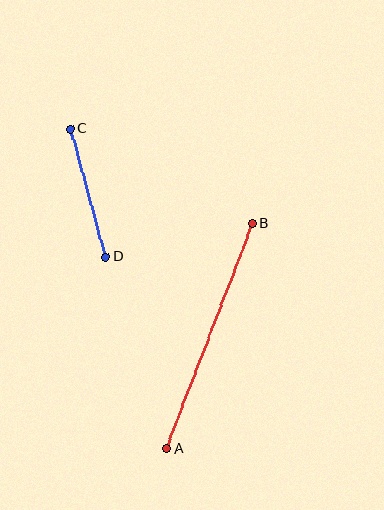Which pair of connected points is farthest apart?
Points A and B are farthest apart.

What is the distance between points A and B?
The distance is approximately 241 pixels.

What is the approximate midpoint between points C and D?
The midpoint is at approximately (88, 193) pixels.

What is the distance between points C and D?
The distance is approximately 133 pixels.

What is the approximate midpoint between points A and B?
The midpoint is at approximately (209, 336) pixels.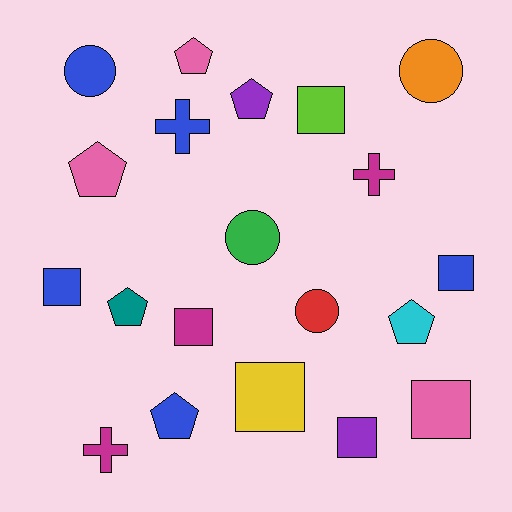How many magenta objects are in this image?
There are 3 magenta objects.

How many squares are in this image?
There are 7 squares.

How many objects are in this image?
There are 20 objects.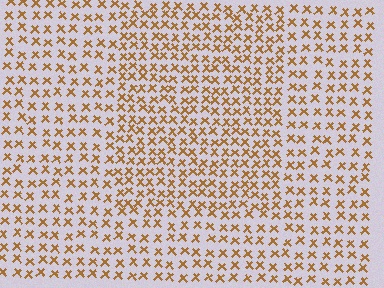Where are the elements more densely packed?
The elements are more densely packed inside the rectangle boundary.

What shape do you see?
I see a rectangle.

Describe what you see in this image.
The image contains small brown elements arranged at two different densities. A rectangle-shaped region is visible where the elements are more densely packed than the surrounding area.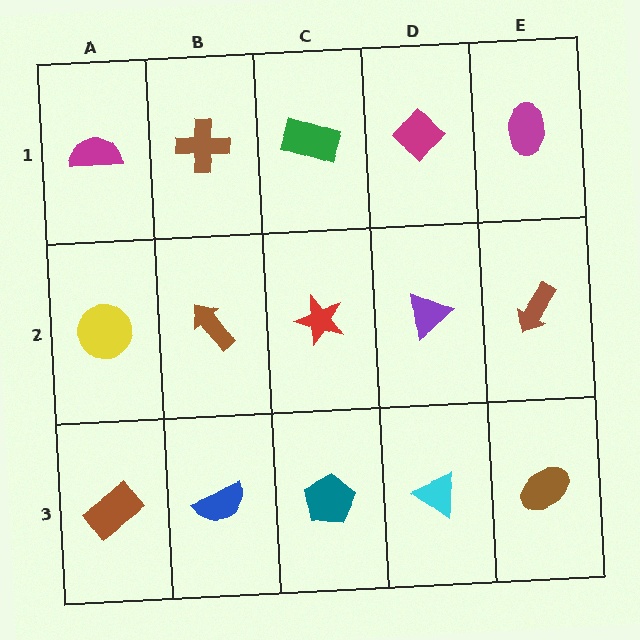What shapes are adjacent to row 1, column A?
A yellow circle (row 2, column A), a brown cross (row 1, column B).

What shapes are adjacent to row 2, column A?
A magenta semicircle (row 1, column A), a brown rectangle (row 3, column A), a brown arrow (row 2, column B).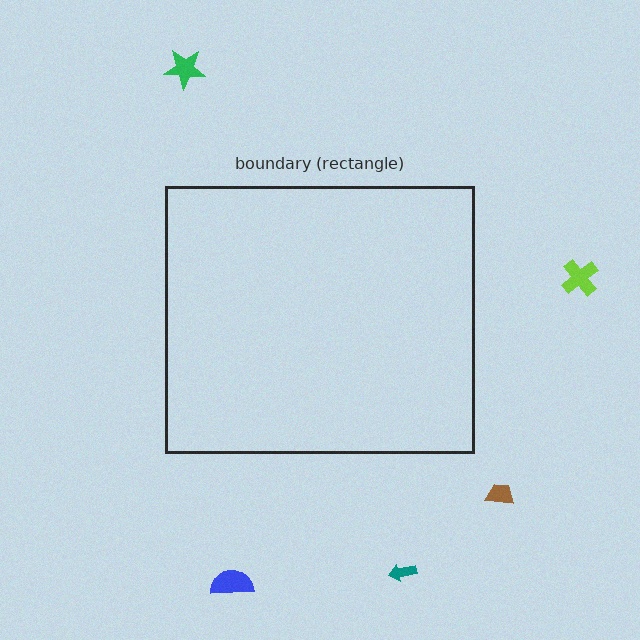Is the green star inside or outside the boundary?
Outside.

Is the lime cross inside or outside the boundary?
Outside.